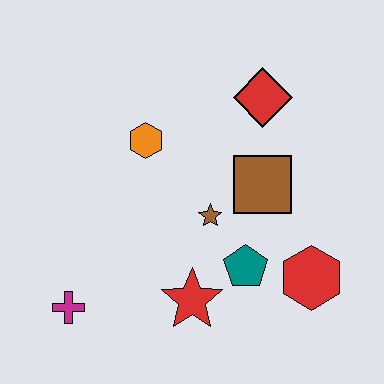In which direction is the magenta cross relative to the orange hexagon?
The magenta cross is below the orange hexagon.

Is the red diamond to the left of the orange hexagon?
No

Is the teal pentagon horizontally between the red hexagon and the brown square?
No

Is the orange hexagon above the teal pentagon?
Yes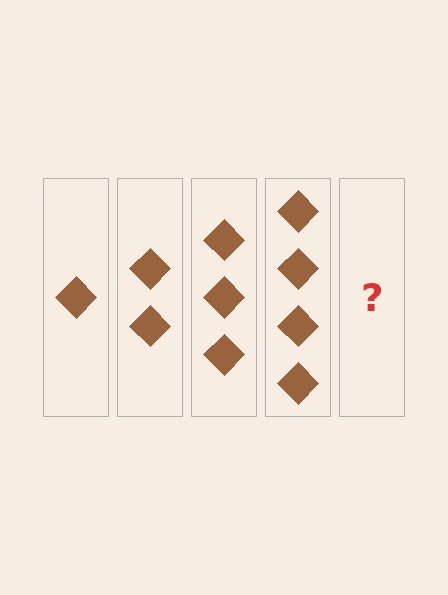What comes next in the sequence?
The next element should be 5 diamonds.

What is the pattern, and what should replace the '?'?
The pattern is that each step adds one more diamond. The '?' should be 5 diamonds.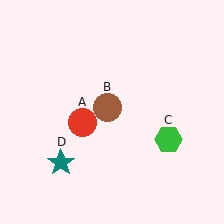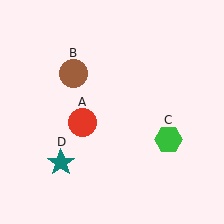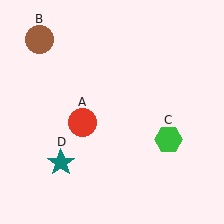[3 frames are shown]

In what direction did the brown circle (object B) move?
The brown circle (object B) moved up and to the left.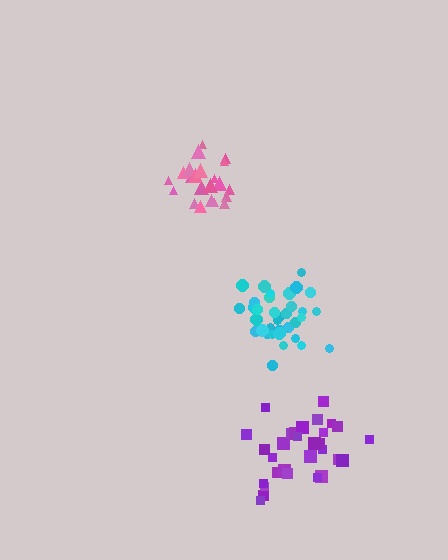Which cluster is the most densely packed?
Cyan.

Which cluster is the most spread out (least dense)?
Purple.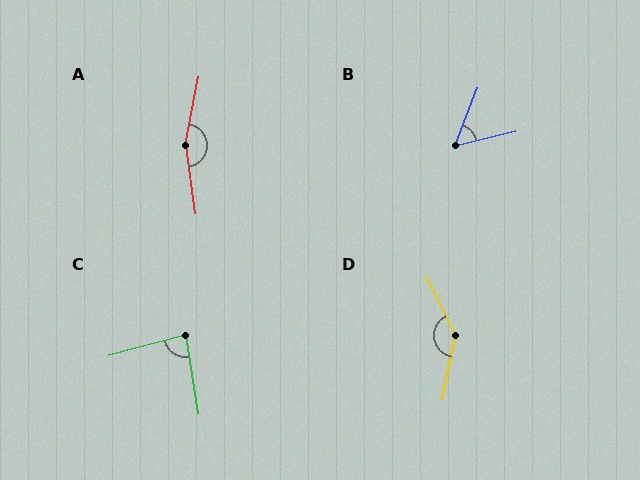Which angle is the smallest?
B, at approximately 55 degrees.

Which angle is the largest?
A, at approximately 161 degrees.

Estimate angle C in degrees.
Approximately 84 degrees.